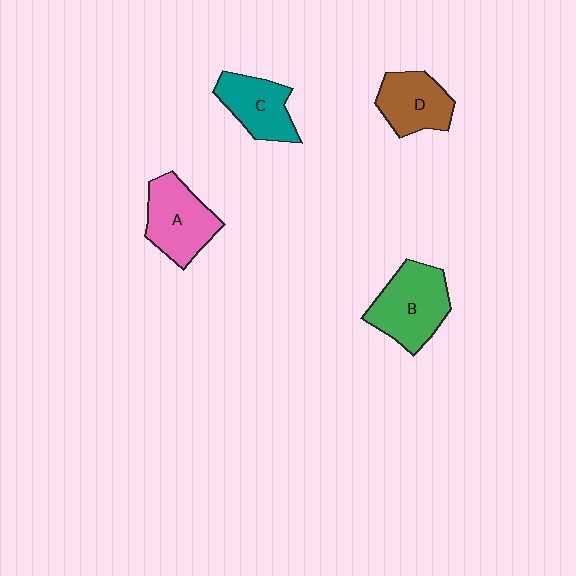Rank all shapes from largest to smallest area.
From largest to smallest: B (green), A (pink), D (brown), C (teal).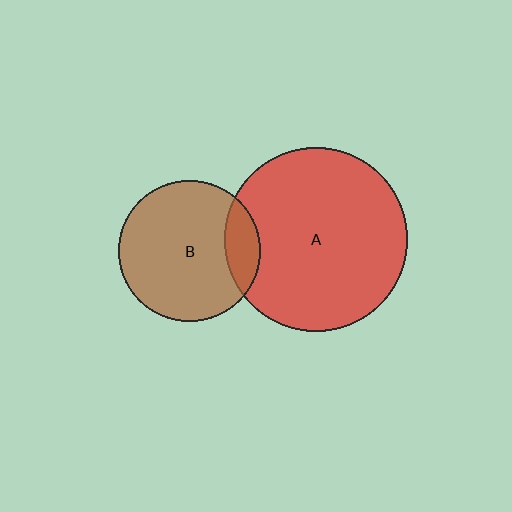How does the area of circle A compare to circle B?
Approximately 1.7 times.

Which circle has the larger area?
Circle A (red).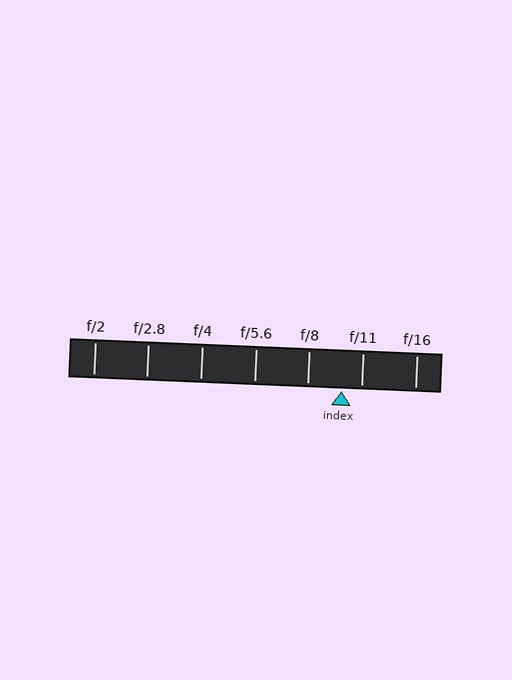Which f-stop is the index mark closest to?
The index mark is closest to f/11.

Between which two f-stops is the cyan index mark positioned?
The index mark is between f/8 and f/11.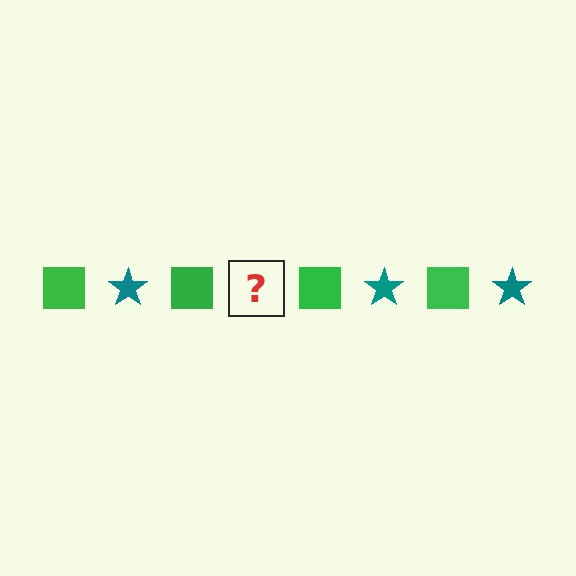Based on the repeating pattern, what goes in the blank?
The blank should be a teal star.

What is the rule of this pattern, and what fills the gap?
The rule is that the pattern alternates between green square and teal star. The gap should be filled with a teal star.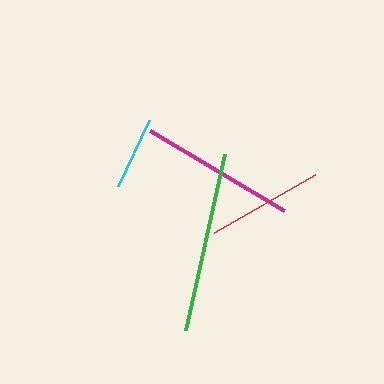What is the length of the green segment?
The green segment is approximately 180 pixels long.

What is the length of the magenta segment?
The magenta segment is approximately 156 pixels long.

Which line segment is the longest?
The green line is the longest at approximately 180 pixels.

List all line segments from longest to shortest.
From longest to shortest: green, magenta, red, cyan.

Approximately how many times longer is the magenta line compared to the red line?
The magenta line is approximately 1.3 times the length of the red line.